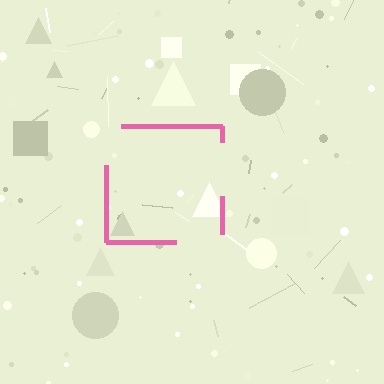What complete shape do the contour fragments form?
The contour fragments form a square.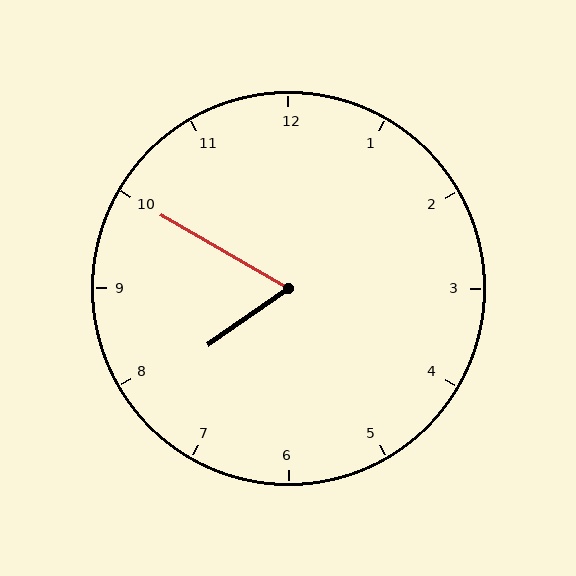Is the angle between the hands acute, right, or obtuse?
It is acute.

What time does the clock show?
7:50.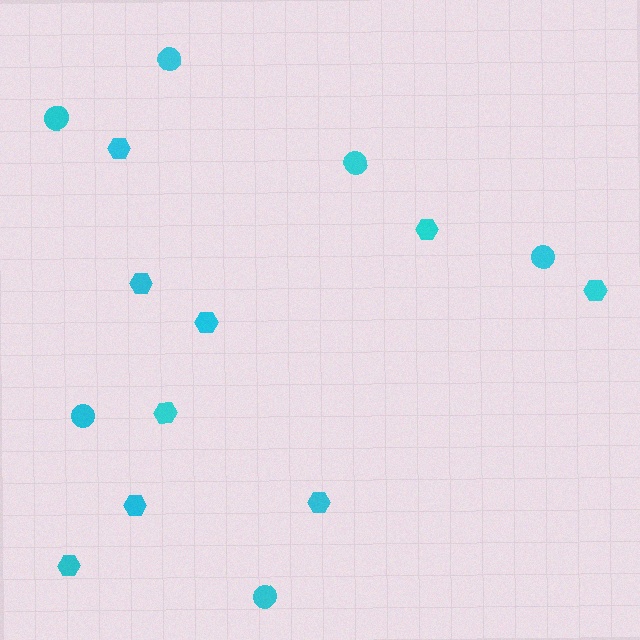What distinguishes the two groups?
There are 2 groups: one group of hexagons (9) and one group of circles (6).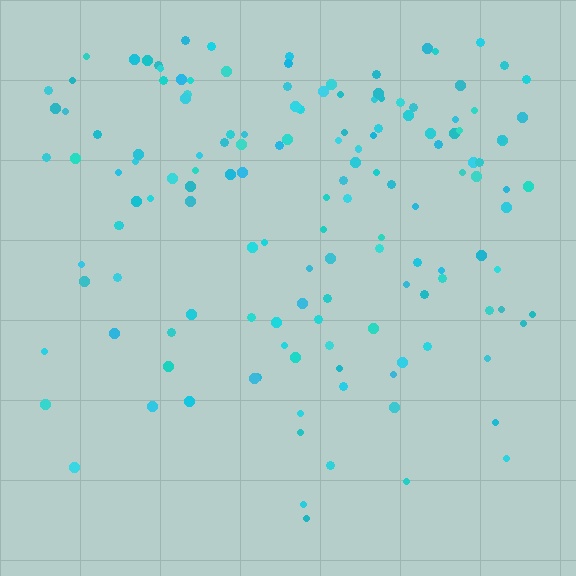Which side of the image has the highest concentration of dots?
The top.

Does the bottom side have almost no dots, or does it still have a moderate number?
Still a moderate number, just noticeably fewer than the top.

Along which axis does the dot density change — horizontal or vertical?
Vertical.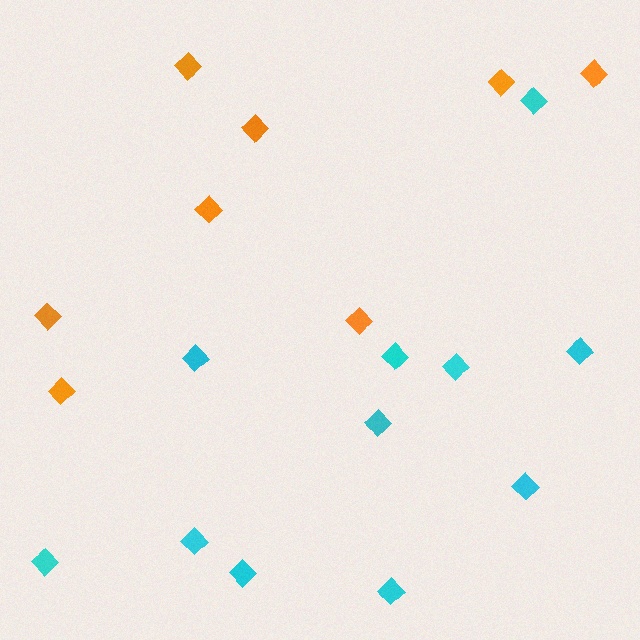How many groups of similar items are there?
There are 2 groups: one group of orange diamonds (8) and one group of cyan diamonds (11).